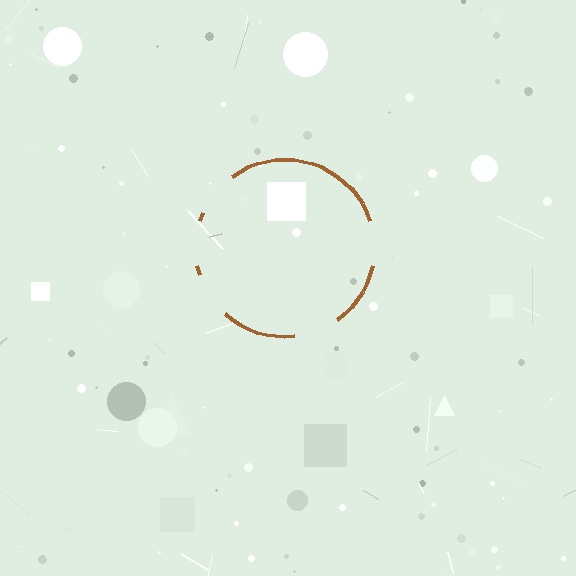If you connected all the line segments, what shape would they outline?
They would outline a circle.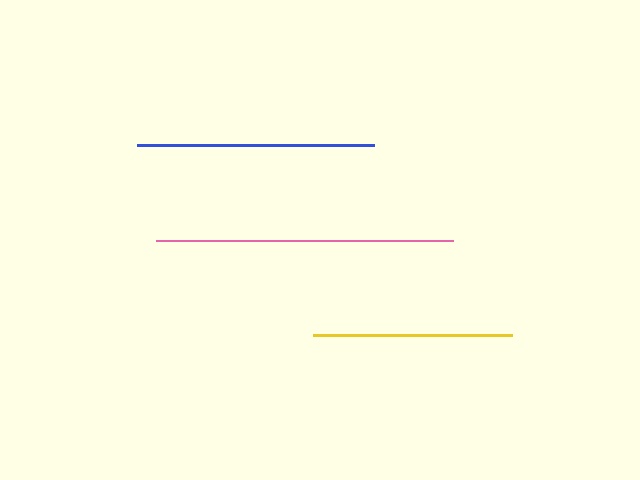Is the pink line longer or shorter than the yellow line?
The pink line is longer than the yellow line.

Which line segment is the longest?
The pink line is the longest at approximately 297 pixels.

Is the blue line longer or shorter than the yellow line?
The blue line is longer than the yellow line.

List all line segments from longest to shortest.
From longest to shortest: pink, blue, yellow.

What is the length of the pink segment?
The pink segment is approximately 297 pixels long.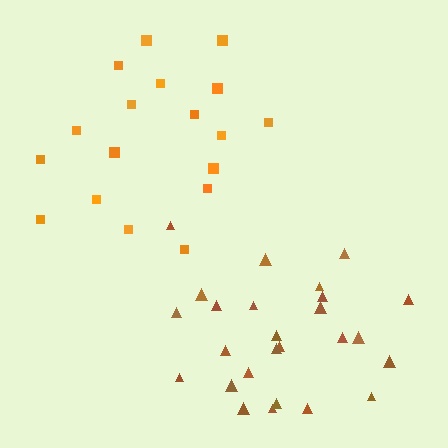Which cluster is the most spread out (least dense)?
Orange.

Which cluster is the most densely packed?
Brown.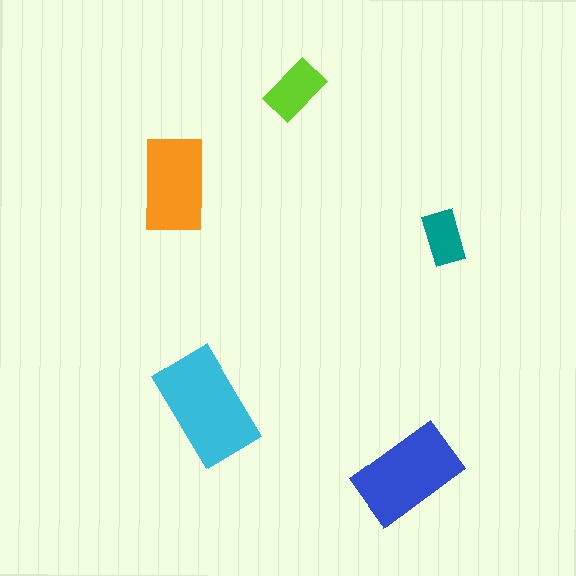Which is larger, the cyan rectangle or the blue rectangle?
The cyan one.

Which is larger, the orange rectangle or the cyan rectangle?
The cyan one.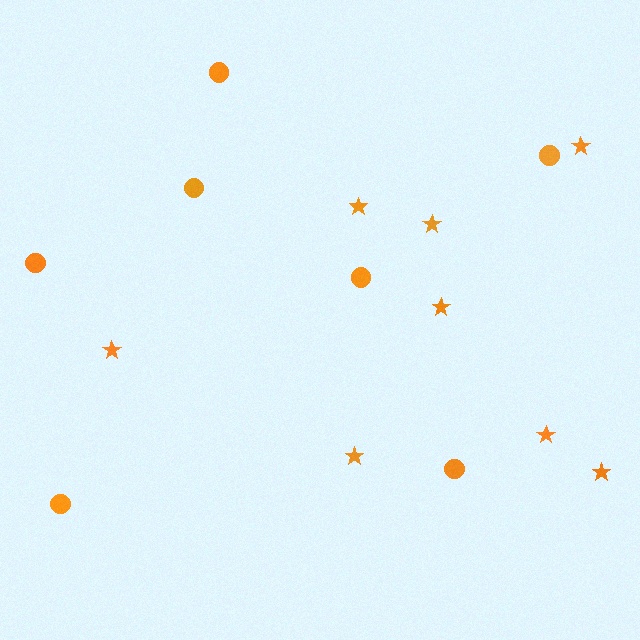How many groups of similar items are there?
There are 2 groups: one group of stars (8) and one group of circles (7).